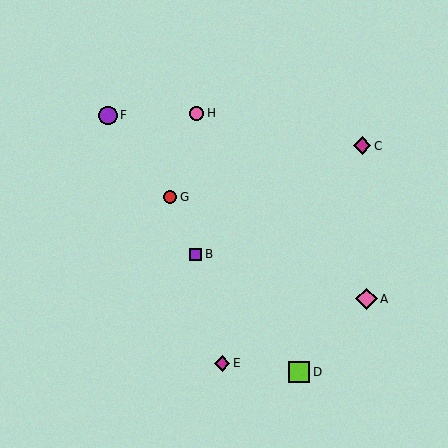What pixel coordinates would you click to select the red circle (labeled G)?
Click at (170, 197) to select the red circle G.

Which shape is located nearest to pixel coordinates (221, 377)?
The magenta diamond (labeled E) at (222, 363) is nearest to that location.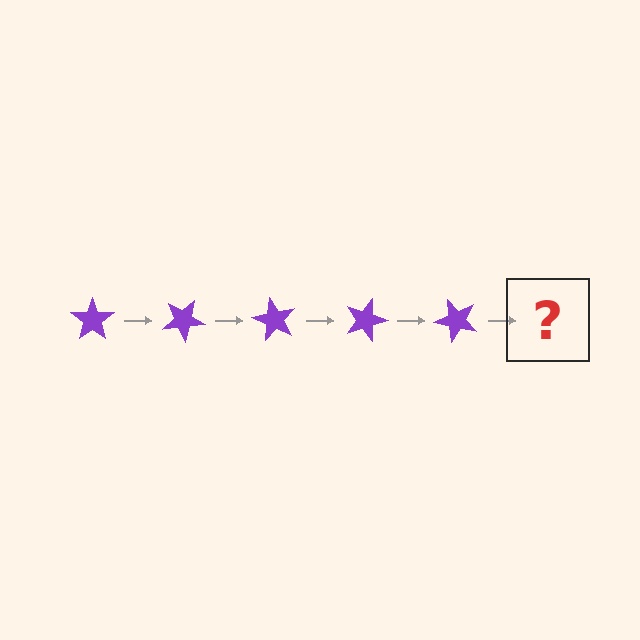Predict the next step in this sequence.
The next step is a purple star rotated 150 degrees.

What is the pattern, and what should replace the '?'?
The pattern is that the star rotates 30 degrees each step. The '?' should be a purple star rotated 150 degrees.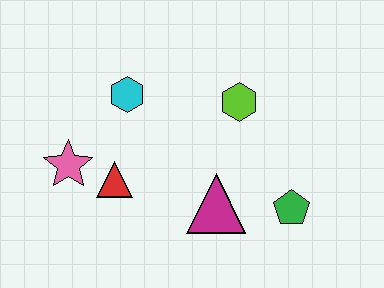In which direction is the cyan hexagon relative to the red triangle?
The cyan hexagon is above the red triangle.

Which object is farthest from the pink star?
The green pentagon is farthest from the pink star.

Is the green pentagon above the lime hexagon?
No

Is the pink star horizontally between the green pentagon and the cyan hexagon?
No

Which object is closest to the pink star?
The red triangle is closest to the pink star.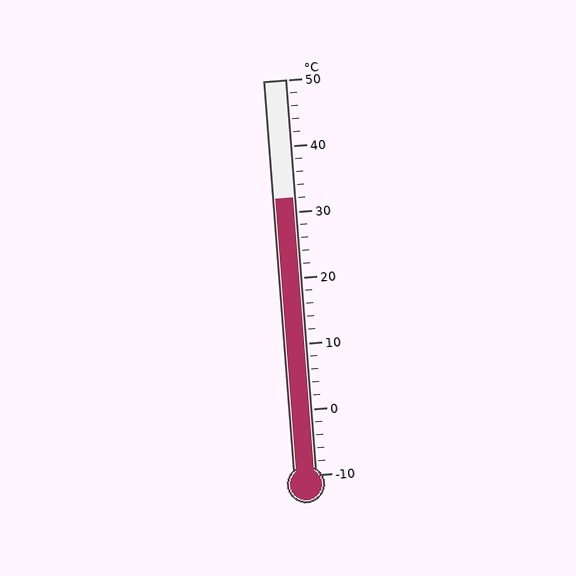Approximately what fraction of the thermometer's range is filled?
The thermometer is filled to approximately 70% of its range.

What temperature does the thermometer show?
The thermometer shows approximately 32°C.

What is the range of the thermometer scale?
The thermometer scale ranges from -10°C to 50°C.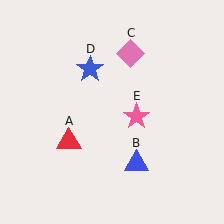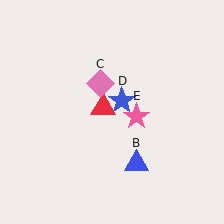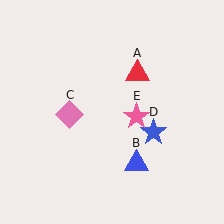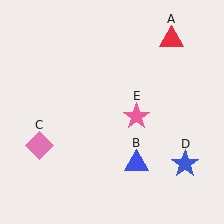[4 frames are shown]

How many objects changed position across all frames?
3 objects changed position: red triangle (object A), pink diamond (object C), blue star (object D).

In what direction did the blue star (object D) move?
The blue star (object D) moved down and to the right.